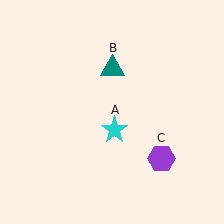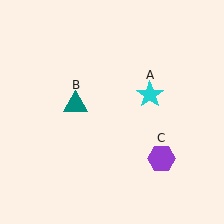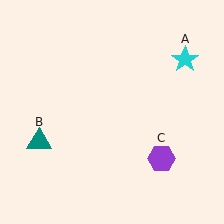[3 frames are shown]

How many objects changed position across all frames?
2 objects changed position: cyan star (object A), teal triangle (object B).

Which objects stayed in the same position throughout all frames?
Purple hexagon (object C) remained stationary.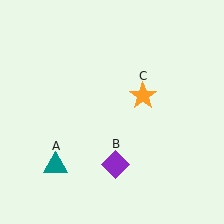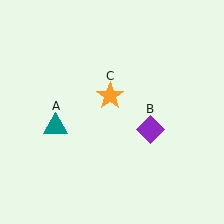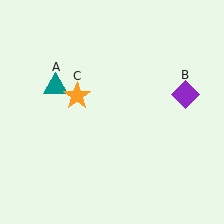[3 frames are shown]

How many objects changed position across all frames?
3 objects changed position: teal triangle (object A), purple diamond (object B), orange star (object C).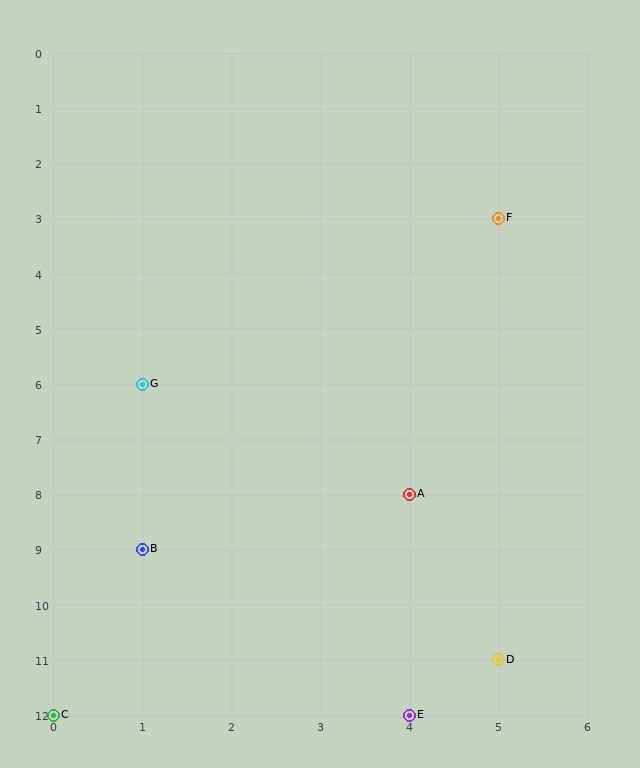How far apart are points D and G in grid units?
Points D and G are 4 columns and 5 rows apart (about 6.4 grid units diagonally).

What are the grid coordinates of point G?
Point G is at grid coordinates (1, 6).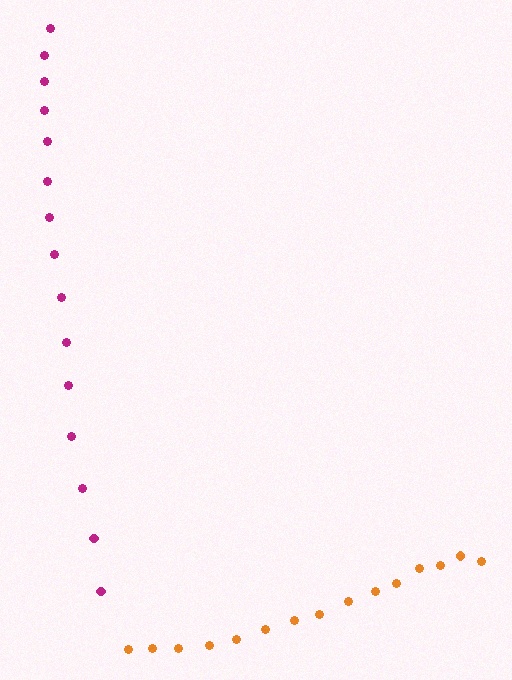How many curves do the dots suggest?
There are 2 distinct paths.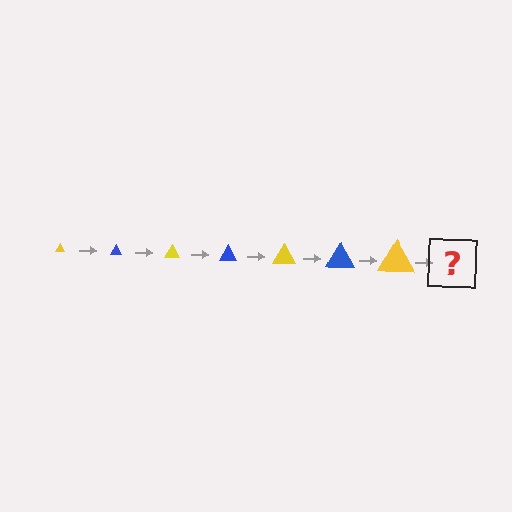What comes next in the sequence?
The next element should be a blue triangle, larger than the previous one.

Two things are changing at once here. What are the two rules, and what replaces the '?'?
The two rules are that the triangle grows larger each step and the color cycles through yellow and blue. The '?' should be a blue triangle, larger than the previous one.